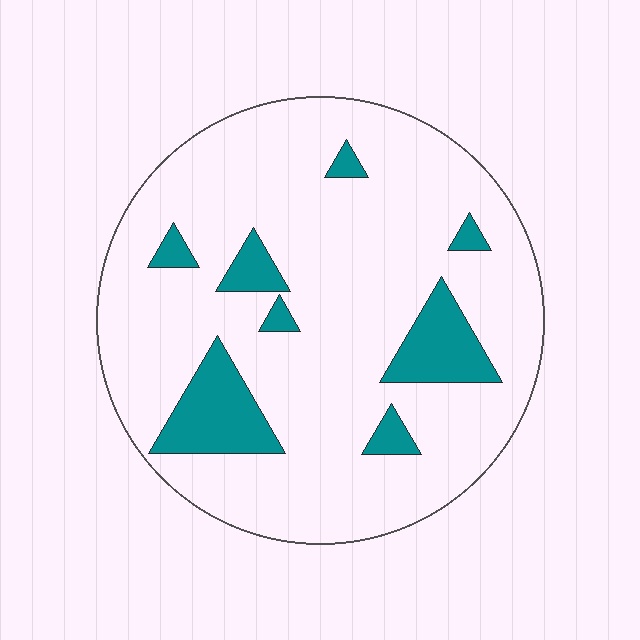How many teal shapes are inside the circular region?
8.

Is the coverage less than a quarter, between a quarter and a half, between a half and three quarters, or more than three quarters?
Less than a quarter.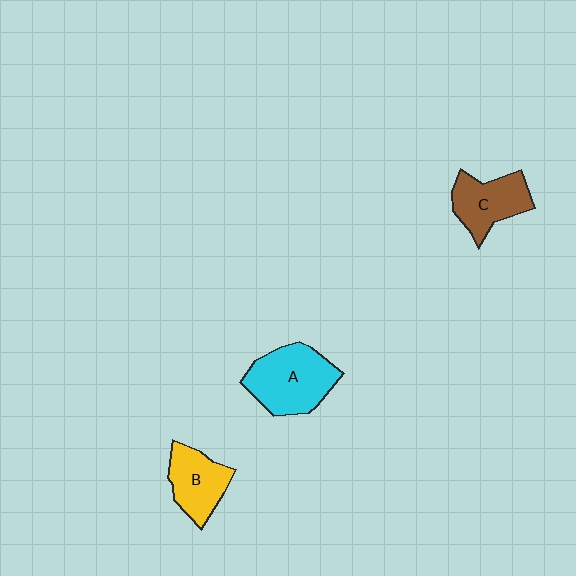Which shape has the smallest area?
Shape B (yellow).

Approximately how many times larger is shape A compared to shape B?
Approximately 1.4 times.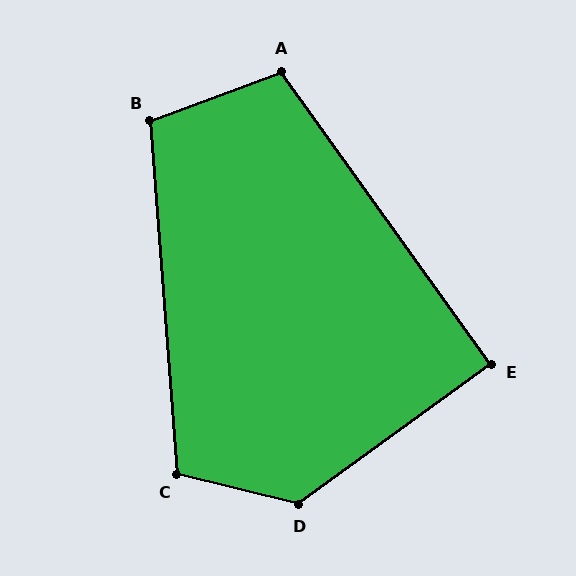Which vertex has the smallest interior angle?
E, at approximately 90 degrees.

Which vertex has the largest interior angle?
D, at approximately 130 degrees.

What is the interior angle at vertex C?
Approximately 108 degrees (obtuse).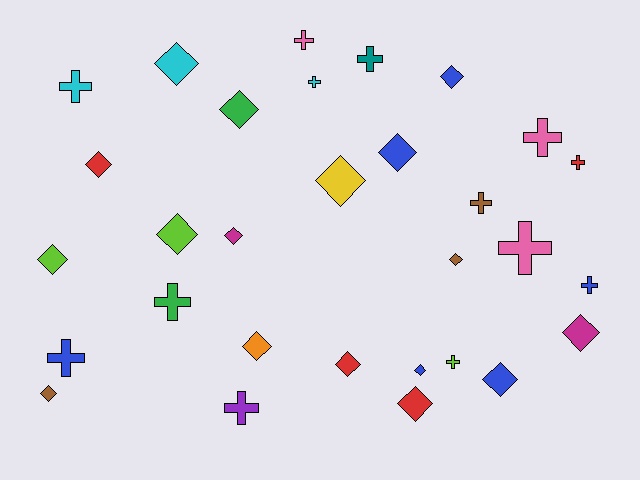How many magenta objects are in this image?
There are 2 magenta objects.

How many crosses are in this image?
There are 13 crosses.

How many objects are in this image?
There are 30 objects.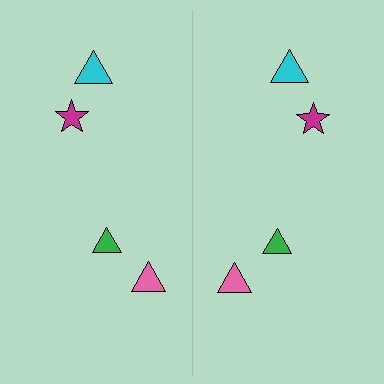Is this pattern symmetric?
Yes, this pattern has bilateral (reflection) symmetry.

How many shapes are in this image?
There are 8 shapes in this image.